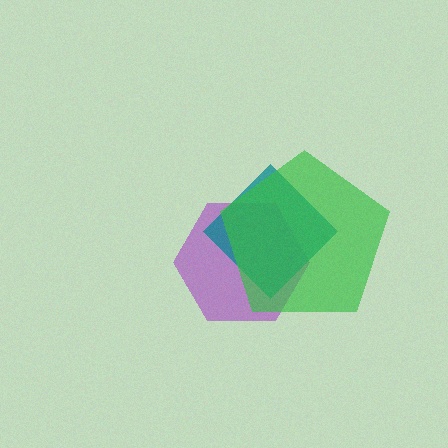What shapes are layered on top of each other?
The layered shapes are: a purple hexagon, a teal diamond, a green pentagon.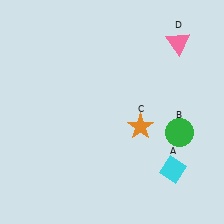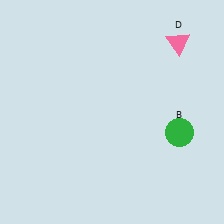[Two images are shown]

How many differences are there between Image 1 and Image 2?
There are 2 differences between the two images.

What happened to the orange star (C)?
The orange star (C) was removed in Image 2. It was in the bottom-right area of Image 1.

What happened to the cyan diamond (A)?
The cyan diamond (A) was removed in Image 2. It was in the bottom-right area of Image 1.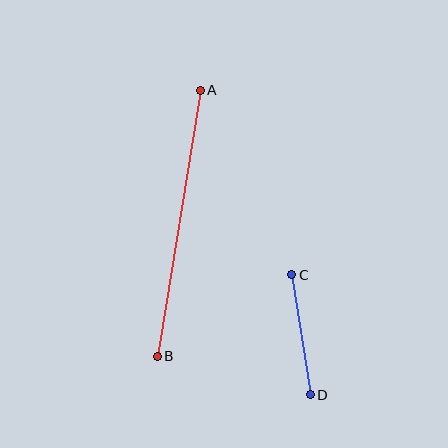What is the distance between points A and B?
The distance is approximately 269 pixels.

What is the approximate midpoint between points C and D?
The midpoint is at approximately (301, 335) pixels.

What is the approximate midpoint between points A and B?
The midpoint is at approximately (179, 223) pixels.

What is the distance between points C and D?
The distance is approximately 121 pixels.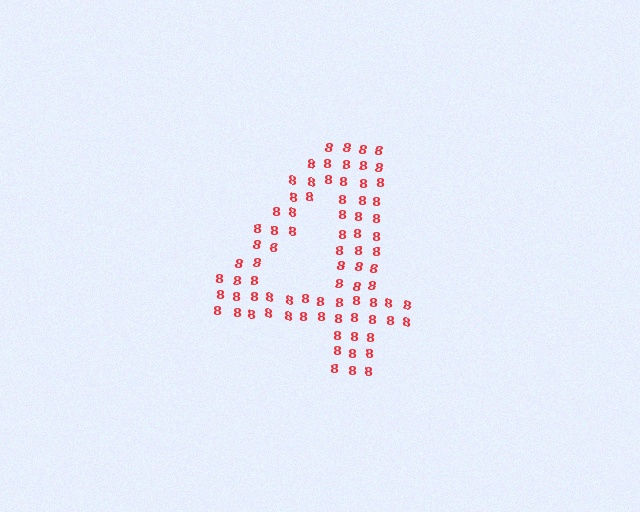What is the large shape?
The large shape is the digit 4.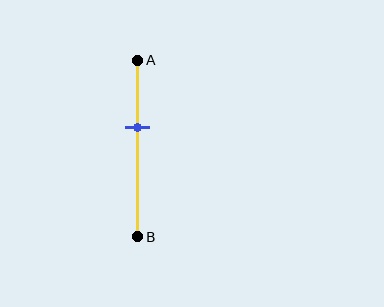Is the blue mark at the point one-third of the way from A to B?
No, the mark is at about 40% from A, not at the 33% one-third point.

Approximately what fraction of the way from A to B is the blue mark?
The blue mark is approximately 40% of the way from A to B.